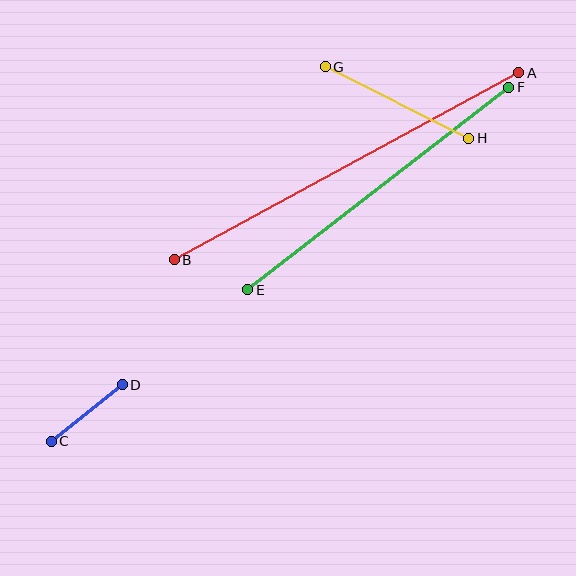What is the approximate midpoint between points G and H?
The midpoint is at approximately (397, 102) pixels.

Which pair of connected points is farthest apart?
Points A and B are farthest apart.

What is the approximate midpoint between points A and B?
The midpoint is at approximately (346, 166) pixels.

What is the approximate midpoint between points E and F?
The midpoint is at approximately (378, 188) pixels.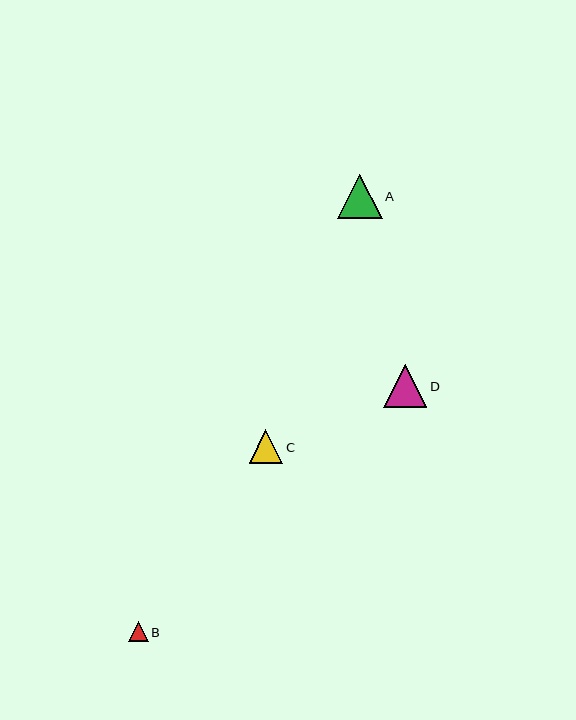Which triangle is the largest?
Triangle A is the largest with a size of approximately 45 pixels.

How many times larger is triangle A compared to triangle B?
Triangle A is approximately 2.3 times the size of triangle B.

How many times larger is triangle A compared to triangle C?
Triangle A is approximately 1.3 times the size of triangle C.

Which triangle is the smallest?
Triangle B is the smallest with a size of approximately 20 pixels.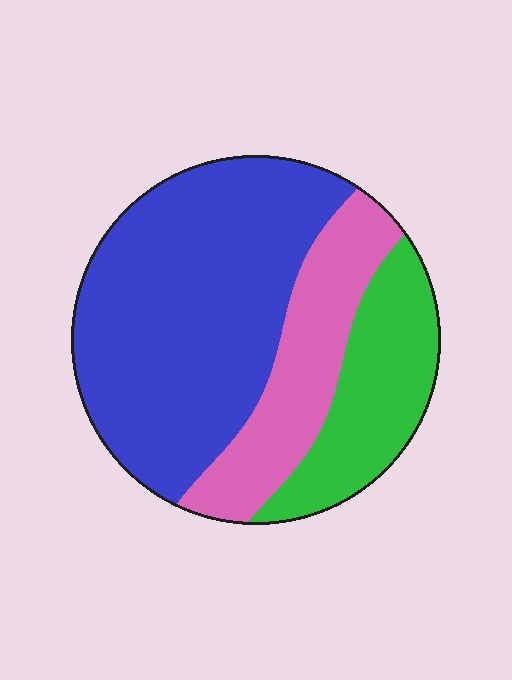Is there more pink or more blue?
Blue.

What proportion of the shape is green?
Green takes up less than a quarter of the shape.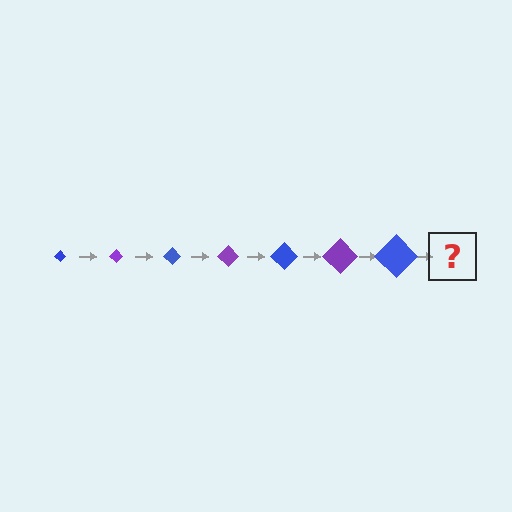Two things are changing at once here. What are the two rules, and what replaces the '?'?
The two rules are that the diamond grows larger each step and the color cycles through blue and purple. The '?' should be a purple diamond, larger than the previous one.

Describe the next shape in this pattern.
It should be a purple diamond, larger than the previous one.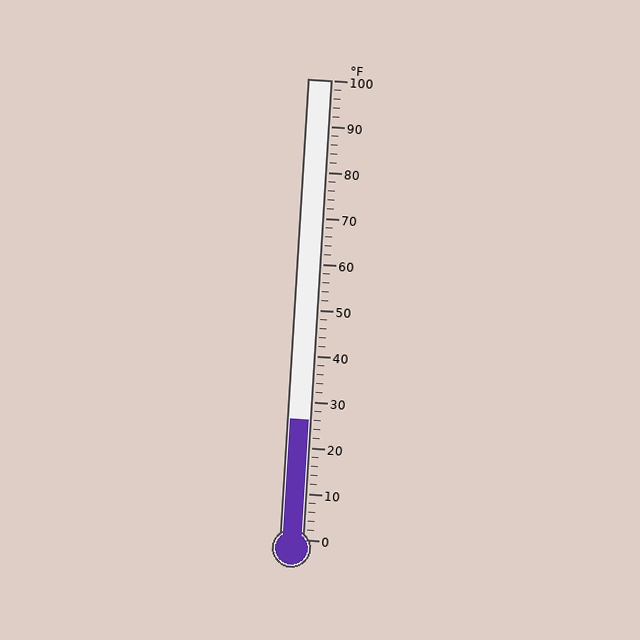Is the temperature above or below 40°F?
The temperature is below 40°F.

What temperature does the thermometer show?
The thermometer shows approximately 26°F.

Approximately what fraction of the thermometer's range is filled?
The thermometer is filled to approximately 25% of its range.